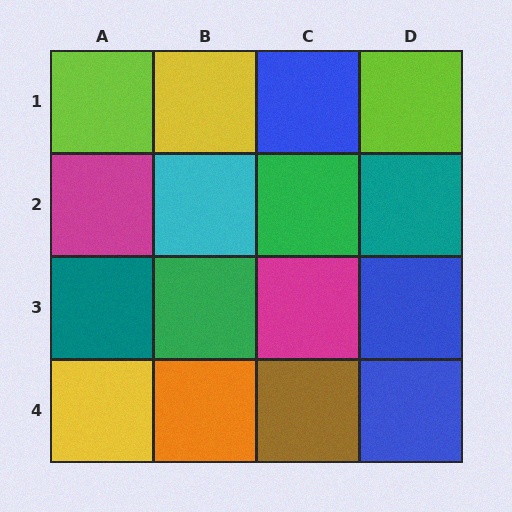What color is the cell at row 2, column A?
Magenta.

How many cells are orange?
1 cell is orange.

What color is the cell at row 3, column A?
Teal.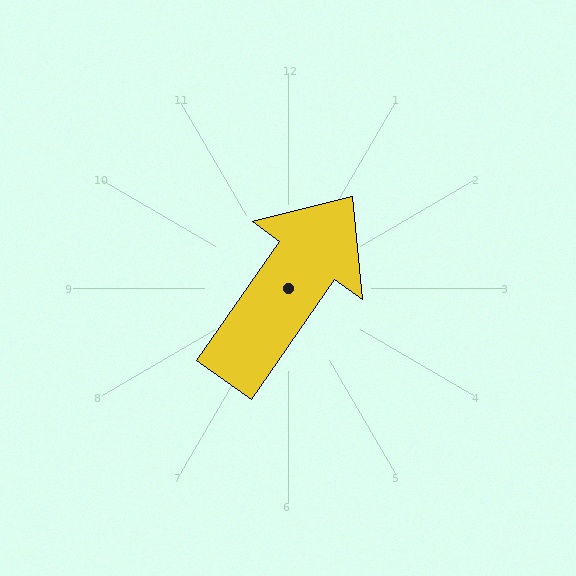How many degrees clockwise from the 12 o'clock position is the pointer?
Approximately 35 degrees.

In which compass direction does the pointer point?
Northeast.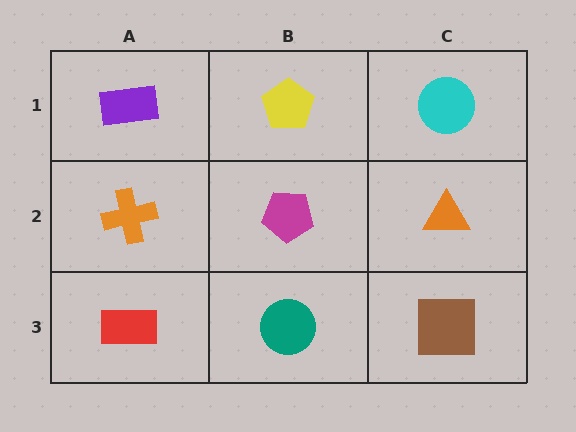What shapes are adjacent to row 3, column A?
An orange cross (row 2, column A), a teal circle (row 3, column B).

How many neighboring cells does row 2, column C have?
3.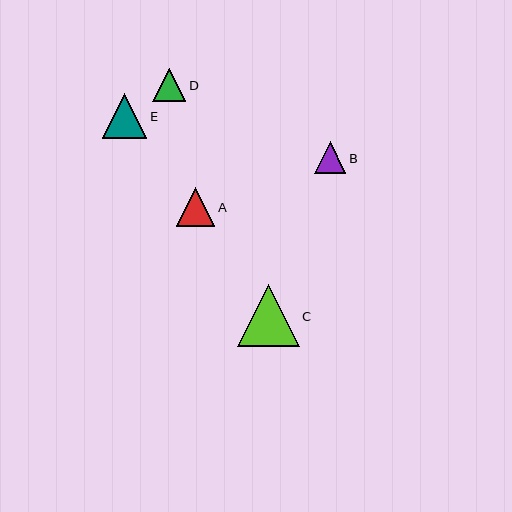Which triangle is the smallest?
Triangle B is the smallest with a size of approximately 31 pixels.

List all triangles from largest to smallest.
From largest to smallest: C, E, A, D, B.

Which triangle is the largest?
Triangle C is the largest with a size of approximately 62 pixels.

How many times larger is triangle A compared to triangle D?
Triangle A is approximately 1.1 times the size of triangle D.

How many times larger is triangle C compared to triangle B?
Triangle C is approximately 2.0 times the size of triangle B.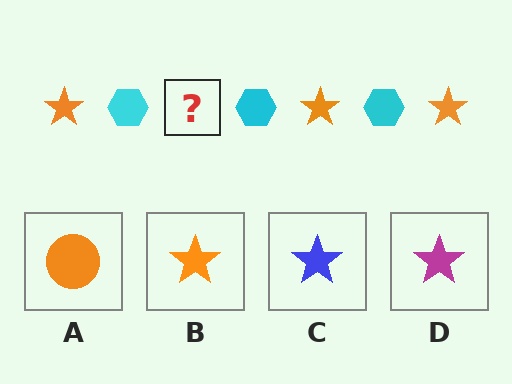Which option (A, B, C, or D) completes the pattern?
B.